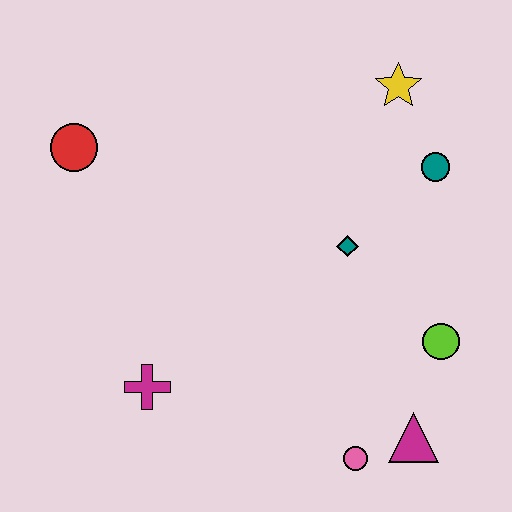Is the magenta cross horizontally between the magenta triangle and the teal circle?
No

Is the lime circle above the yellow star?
No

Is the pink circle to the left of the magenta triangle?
Yes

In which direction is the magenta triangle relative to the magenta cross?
The magenta triangle is to the right of the magenta cross.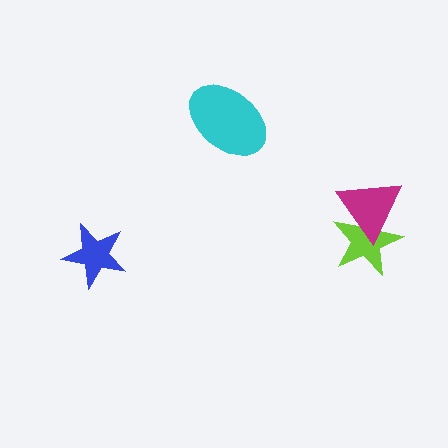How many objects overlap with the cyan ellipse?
0 objects overlap with the cyan ellipse.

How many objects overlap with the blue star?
0 objects overlap with the blue star.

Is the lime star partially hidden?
Yes, it is partially covered by another shape.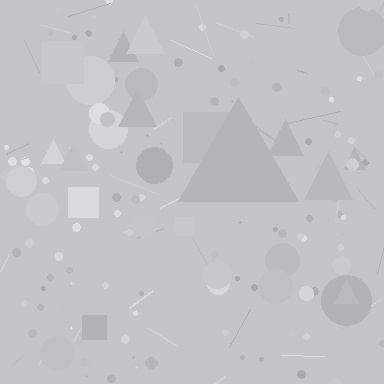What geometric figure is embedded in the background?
A triangle is embedded in the background.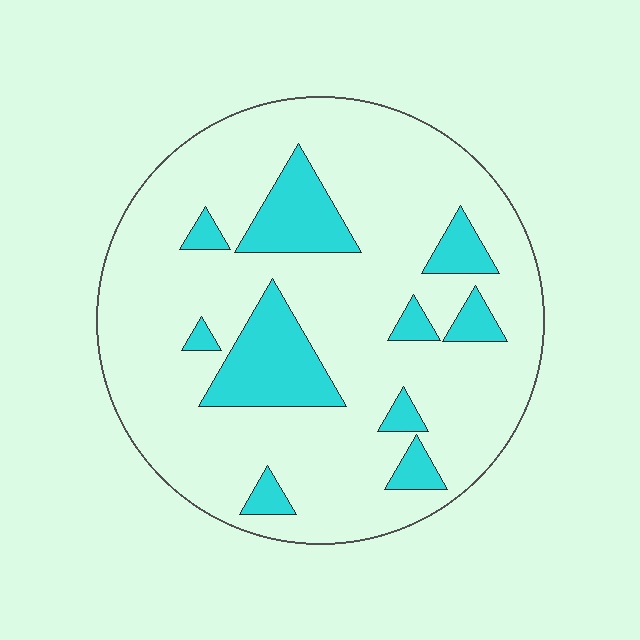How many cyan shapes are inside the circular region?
10.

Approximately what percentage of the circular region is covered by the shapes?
Approximately 20%.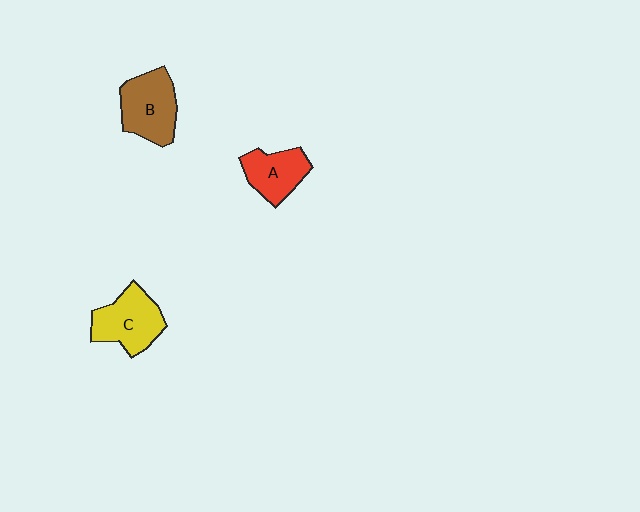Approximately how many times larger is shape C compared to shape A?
Approximately 1.3 times.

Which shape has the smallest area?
Shape A (red).